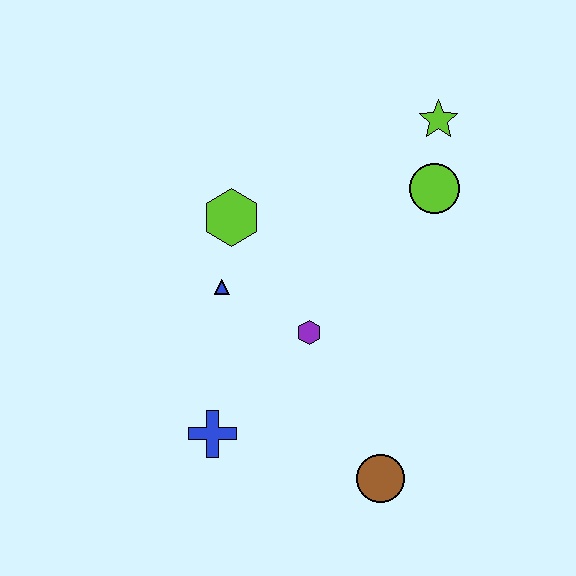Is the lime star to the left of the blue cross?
No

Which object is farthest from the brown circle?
The lime star is farthest from the brown circle.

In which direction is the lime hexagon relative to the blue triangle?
The lime hexagon is above the blue triangle.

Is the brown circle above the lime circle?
No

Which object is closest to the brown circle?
The purple hexagon is closest to the brown circle.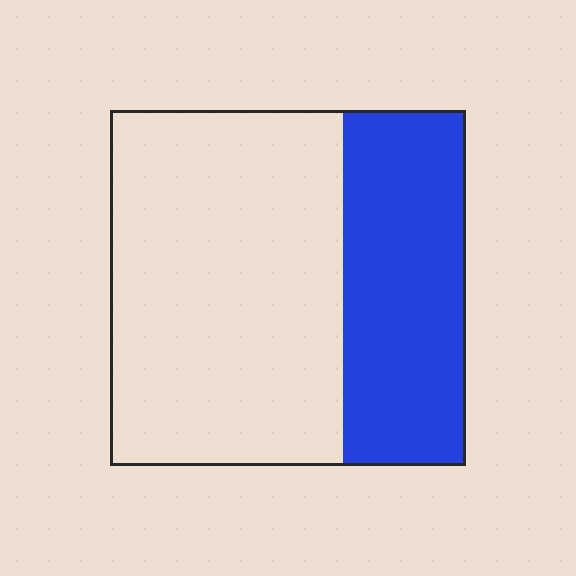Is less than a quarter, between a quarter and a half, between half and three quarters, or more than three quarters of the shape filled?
Between a quarter and a half.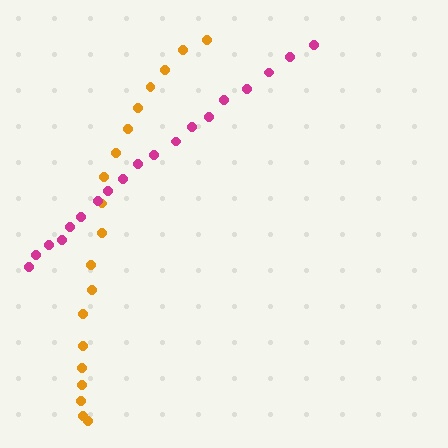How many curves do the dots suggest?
There are 2 distinct paths.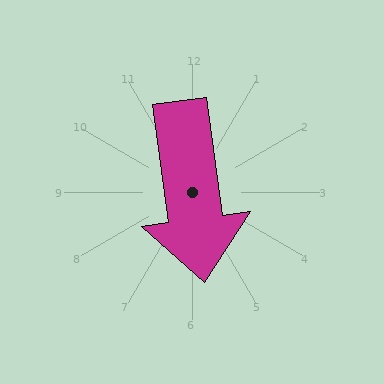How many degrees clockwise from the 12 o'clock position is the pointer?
Approximately 172 degrees.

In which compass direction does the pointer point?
South.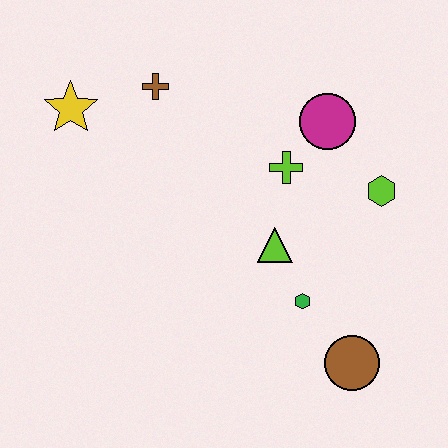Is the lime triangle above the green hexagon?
Yes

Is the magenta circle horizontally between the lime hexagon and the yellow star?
Yes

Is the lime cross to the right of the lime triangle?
Yes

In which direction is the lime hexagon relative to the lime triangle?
The lime hexagon is to the right of the lime triangle.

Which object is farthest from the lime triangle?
The yellow star is farthest from the lime triangle.